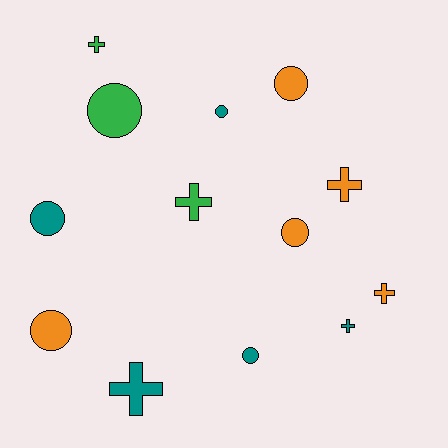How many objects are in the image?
There are 13 objects.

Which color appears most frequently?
Teal, with 5 objects.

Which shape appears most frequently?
Circle, with 7 objects.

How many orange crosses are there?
There are 2 orange crosses.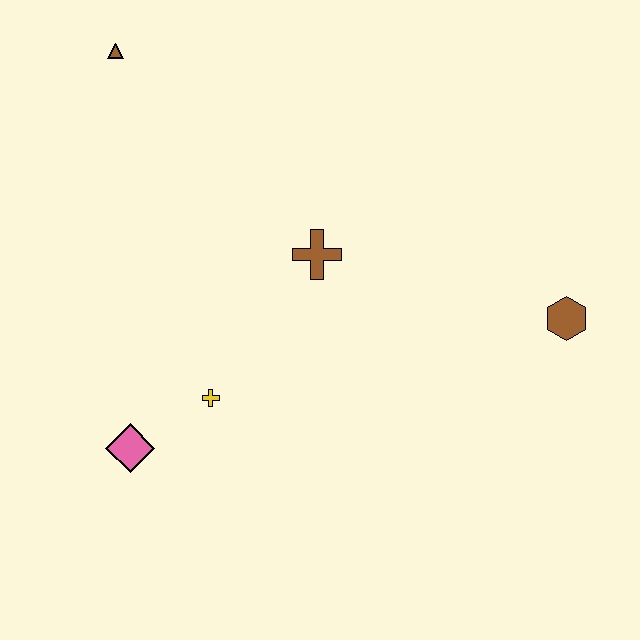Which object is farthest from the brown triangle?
The brown hexagon is farthest from the brown triangle.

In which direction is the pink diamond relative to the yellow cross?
The pink diamond is to the left of the yellow cross.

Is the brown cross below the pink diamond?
No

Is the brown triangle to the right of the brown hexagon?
No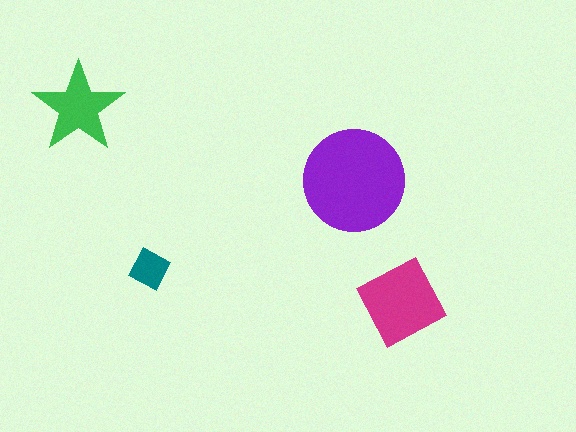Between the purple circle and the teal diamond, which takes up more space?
The purple circle.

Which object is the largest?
The purple circle.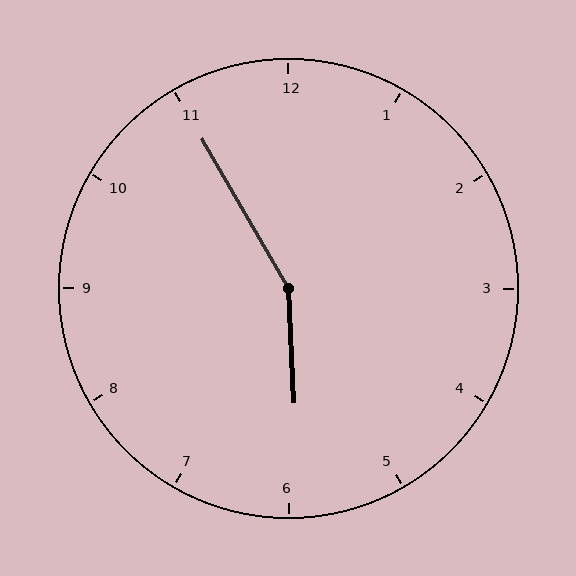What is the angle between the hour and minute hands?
Approximately 152 degrees.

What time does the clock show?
5:55.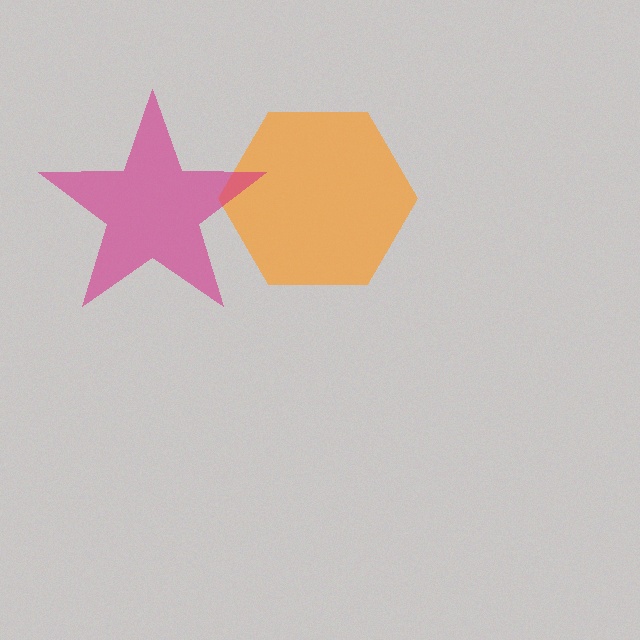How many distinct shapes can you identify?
There are 2 distinct shapes: an orange hexagon, a magenta star.